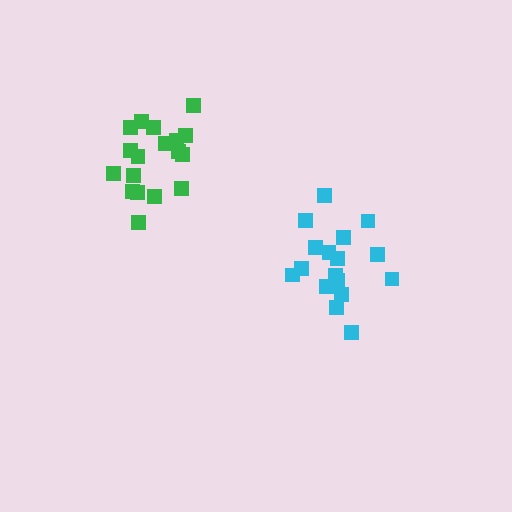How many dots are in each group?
Group 1: 19 dots, Group 2: 17 dots (36 total).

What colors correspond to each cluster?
The clusters are colored: green, cyan.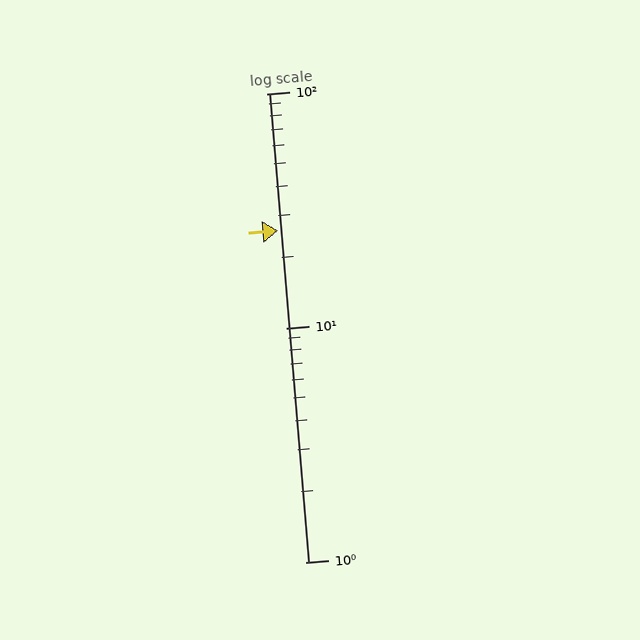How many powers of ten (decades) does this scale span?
The scale spans 2 decades, from 1 to 100.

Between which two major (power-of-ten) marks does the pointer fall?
The pointer is between 10 and 100.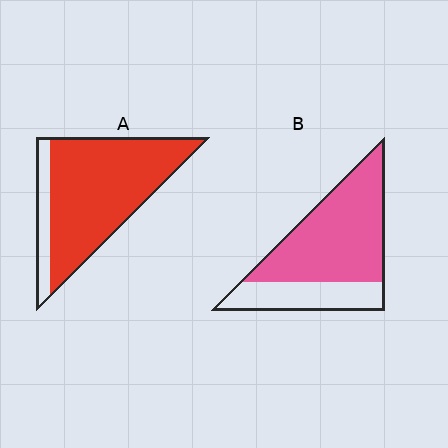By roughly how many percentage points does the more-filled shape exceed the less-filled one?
By roughly 15 percentage points (A over B).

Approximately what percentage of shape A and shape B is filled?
A is approximately 85% and B is approximately 70%.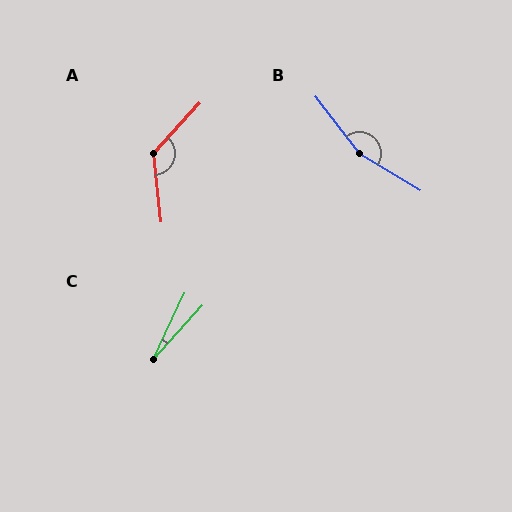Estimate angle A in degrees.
Approximately 132 degrees.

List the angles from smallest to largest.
C (17°), A (132°), B (159°).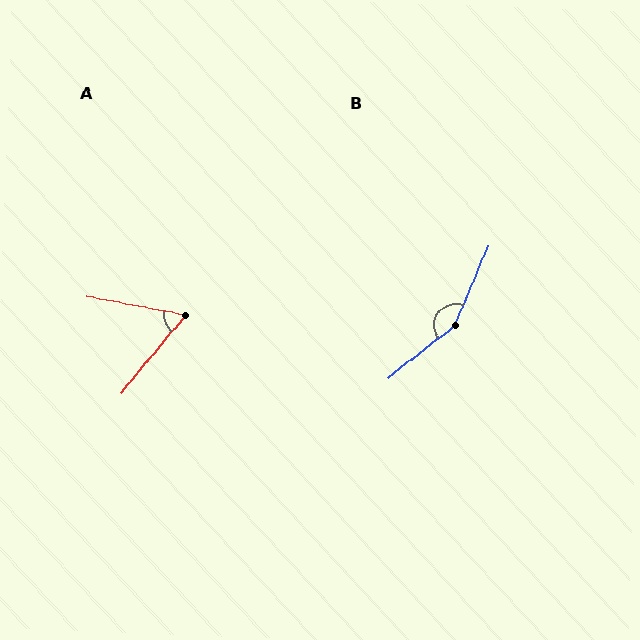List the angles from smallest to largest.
A (61°), B (151°).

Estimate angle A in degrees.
Approximately 61 degrees.